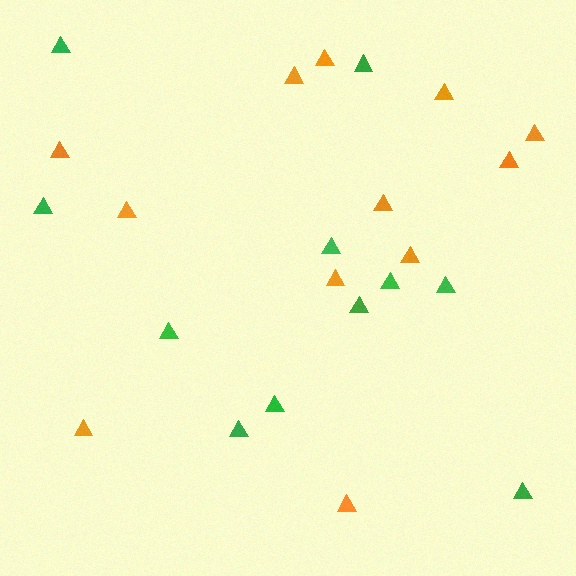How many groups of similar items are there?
There are 2 groups: one group of orange triangles (12) and one group of green triangles (11).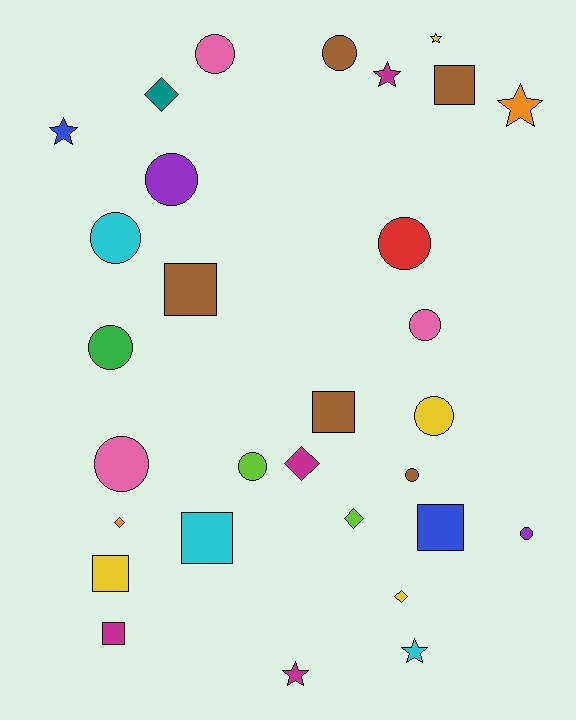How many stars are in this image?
There are 6 stars.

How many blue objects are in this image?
There are 2 blue objects.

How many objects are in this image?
There are 30 objects.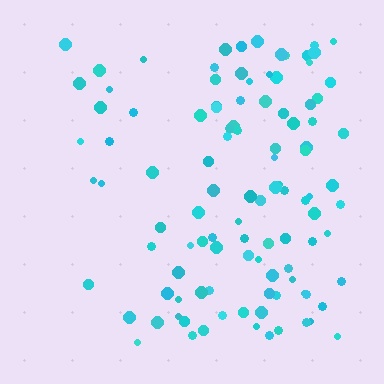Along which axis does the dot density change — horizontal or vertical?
Horizontal.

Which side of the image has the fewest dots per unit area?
The left.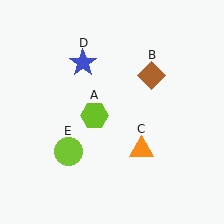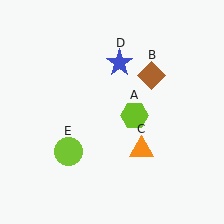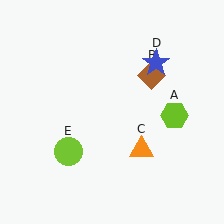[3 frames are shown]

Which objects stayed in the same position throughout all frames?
Brown diamond (object B) and orange triangle (object C) and lime circle (object E) remained stationary.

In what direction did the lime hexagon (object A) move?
The lime hexagon (object A) moved right.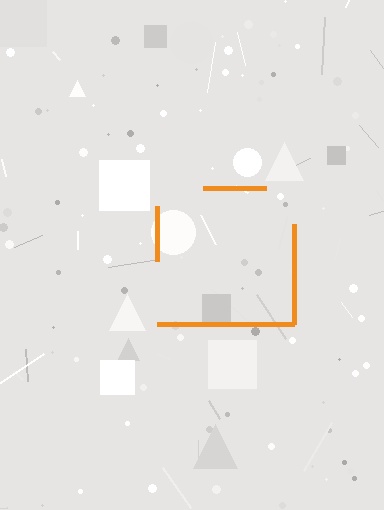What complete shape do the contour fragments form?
The contour fragments form a square.